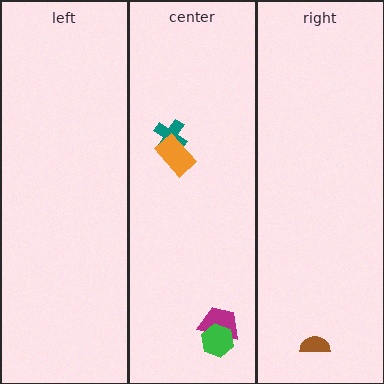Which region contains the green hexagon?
The center region.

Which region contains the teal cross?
The center region.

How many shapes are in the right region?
1.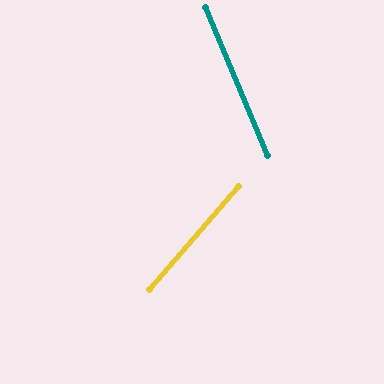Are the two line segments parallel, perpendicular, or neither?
Neither parallel nor perpendicular — they differ by about 64°.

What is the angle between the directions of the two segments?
Approximately 64 degrees.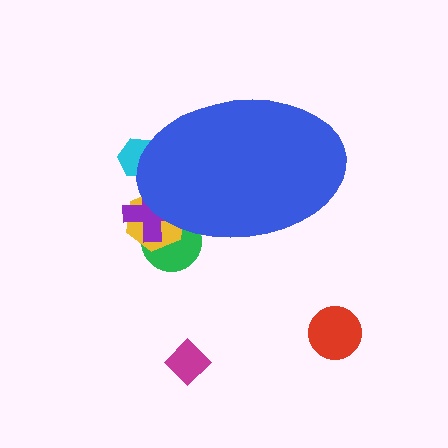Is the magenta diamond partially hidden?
No, the magenta diamond is fully visible.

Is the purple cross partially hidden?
Yes, the purple cross is partially hidden behind the blue ellipse.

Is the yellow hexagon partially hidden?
Yes, the yellow hexagon is partially hidden behind the blue ellipse.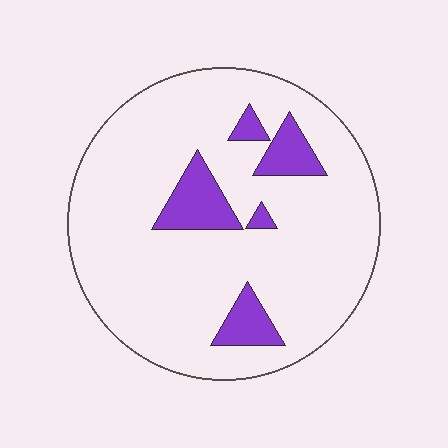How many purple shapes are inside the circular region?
5.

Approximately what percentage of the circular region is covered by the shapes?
Approximately 15%.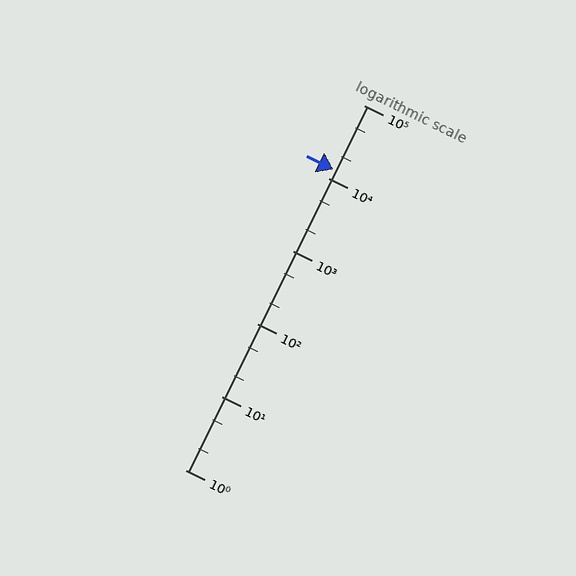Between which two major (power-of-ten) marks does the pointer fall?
The pointer is between 10000 and 100000.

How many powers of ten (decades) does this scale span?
The scale spans 5 decades, from 1 to 100000.